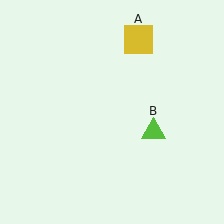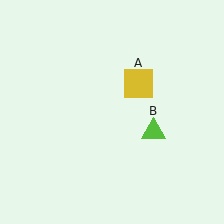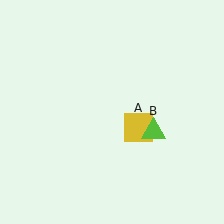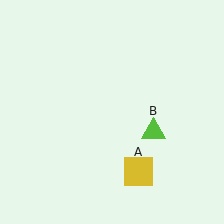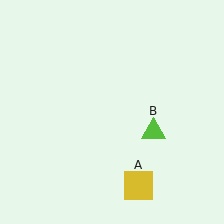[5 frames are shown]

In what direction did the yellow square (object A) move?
The yellow square (object A) moved down.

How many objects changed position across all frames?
1 object changed position: yellow square (object A).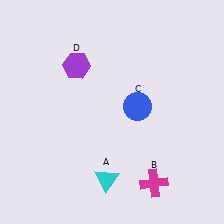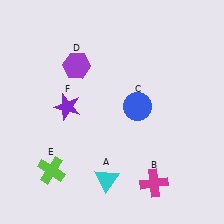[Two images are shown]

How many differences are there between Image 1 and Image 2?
There are 2 differences between the two images.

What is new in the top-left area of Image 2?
A purple star (F) was added in the top-left area of Image 2.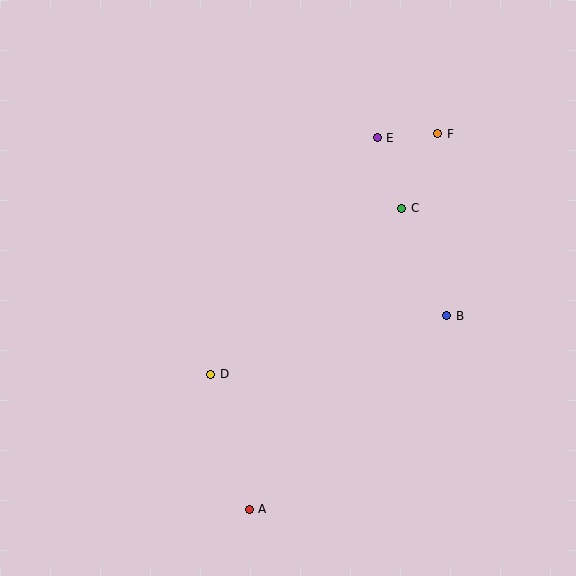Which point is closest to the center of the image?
Point D at (211, 374) is closest to the center.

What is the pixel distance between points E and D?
The distance between E and D is 289 pixels.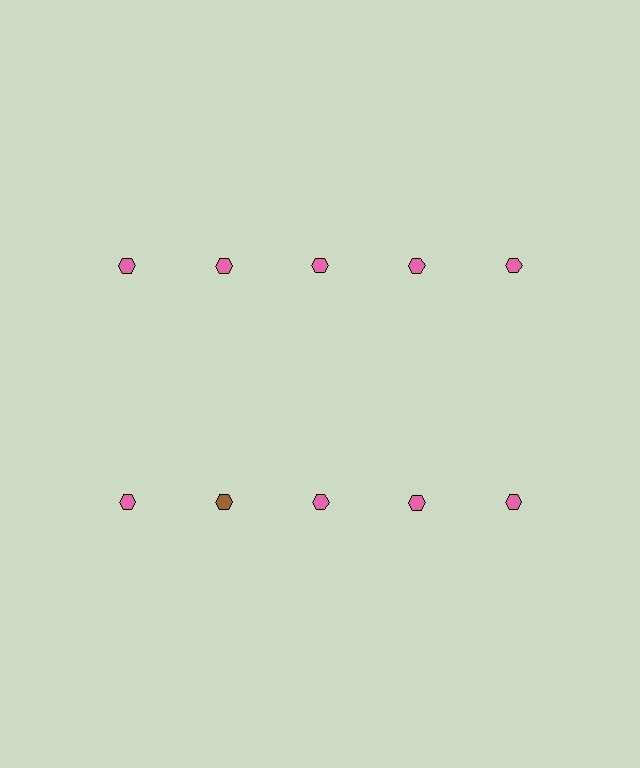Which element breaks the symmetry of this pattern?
The brown hexagon in the second row, second from left column breaks the symmetry. All other shapes are pink hexagons.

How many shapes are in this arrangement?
There are 10 shapes arranged in a grid pattern.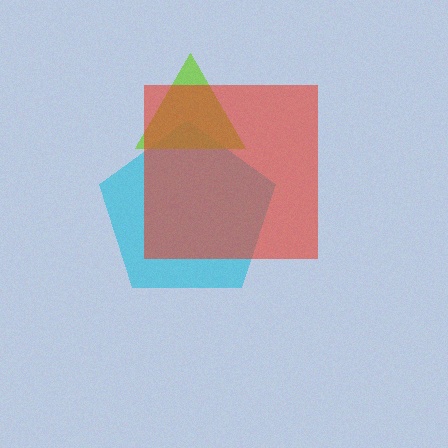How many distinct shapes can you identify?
There are 3 distinct shapes: a cyan pentagon, a lime triangle, a red square.